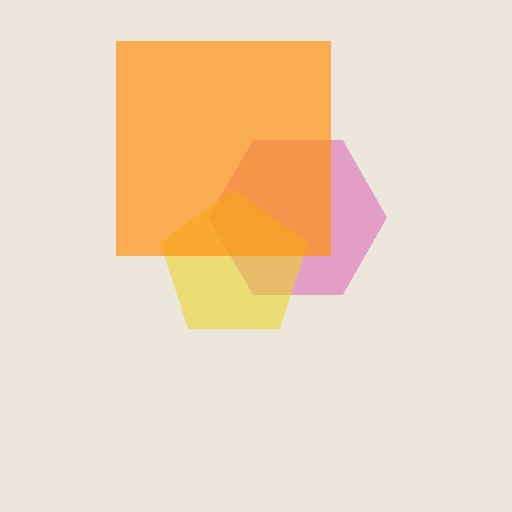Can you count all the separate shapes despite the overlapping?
Yes, there are 3 separate shapes.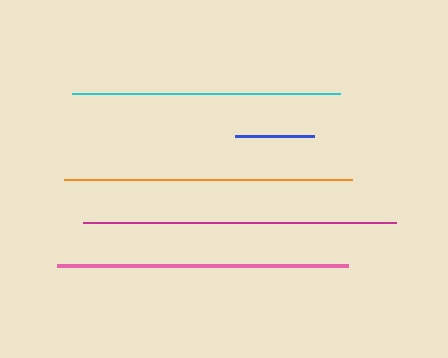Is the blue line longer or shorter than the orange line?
The orange line is longer than the blue line.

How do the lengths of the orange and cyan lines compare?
The orange and cyan lines are approximately the same length.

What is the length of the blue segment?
The blue segment is approximately 79 pixels long.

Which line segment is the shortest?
The blue line is the shortest at approximately 79 pixels.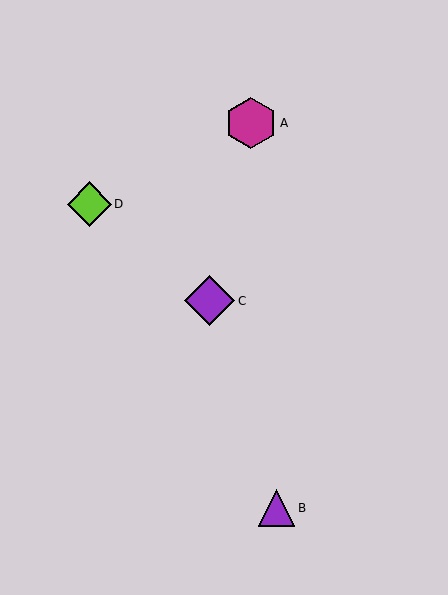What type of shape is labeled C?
Shape C is a purple diamond.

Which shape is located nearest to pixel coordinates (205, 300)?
The purple diamond (labeled C) at (210, 301) is nearest to that location.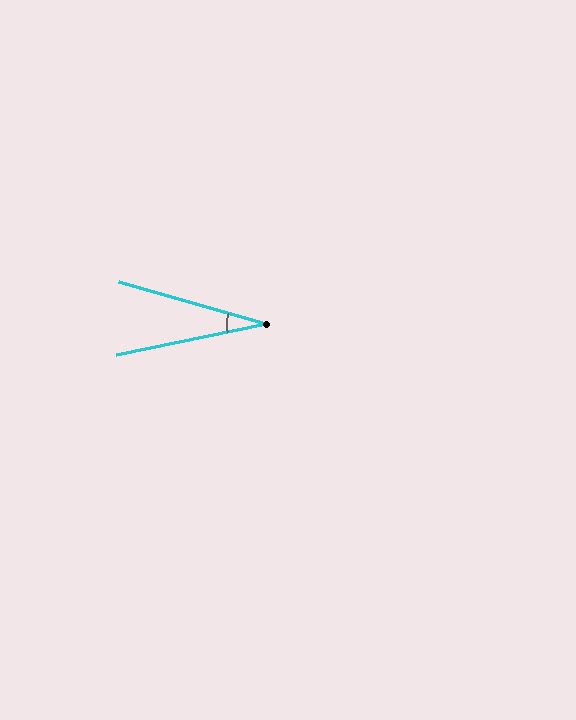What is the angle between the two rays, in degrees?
Approximately 28 degrees.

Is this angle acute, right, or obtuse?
It is acute.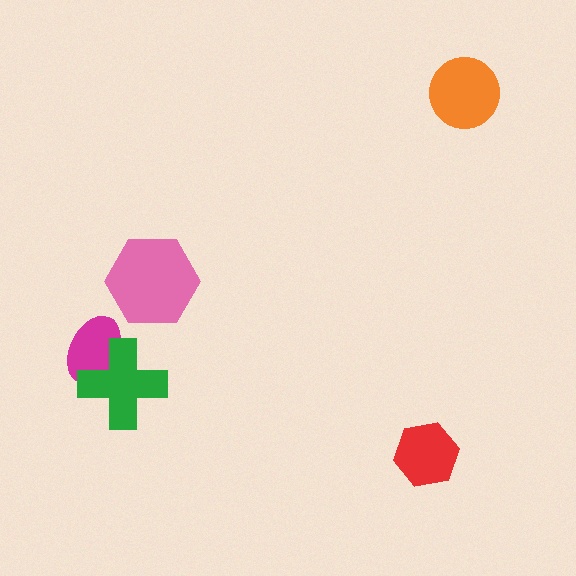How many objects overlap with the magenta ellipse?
1 object overlaps with the magenta ellipse.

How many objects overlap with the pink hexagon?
0 objects overlap with the pink hexagon.